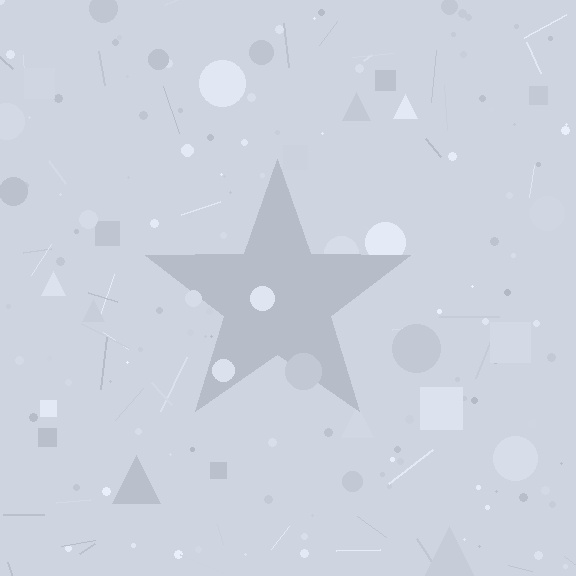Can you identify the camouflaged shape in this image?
The camouflaged shape is a star.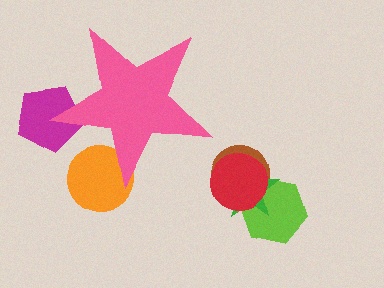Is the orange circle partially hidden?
Yes, the orange circle is partially hidden behind the pink star.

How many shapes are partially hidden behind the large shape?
2 shapes are partially hidden.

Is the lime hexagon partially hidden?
No, the lime hexagon is fully visible.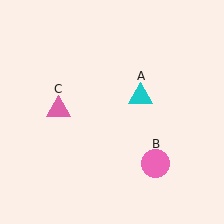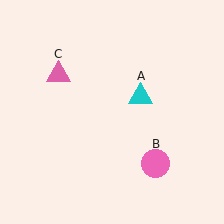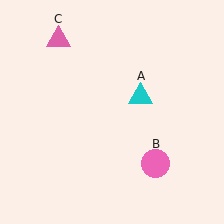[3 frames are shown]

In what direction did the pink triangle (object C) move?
The pink triangle (object C) moved up.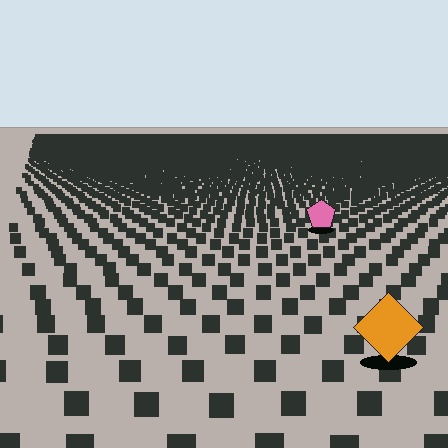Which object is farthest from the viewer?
The pink pentagon is farthest from the viewer. It appears smaller and the ground texture around it is denser.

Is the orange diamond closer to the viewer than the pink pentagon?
Yes. The orange diamond is closer — you can tell from the texture gradient: the ground texture is coarser near it.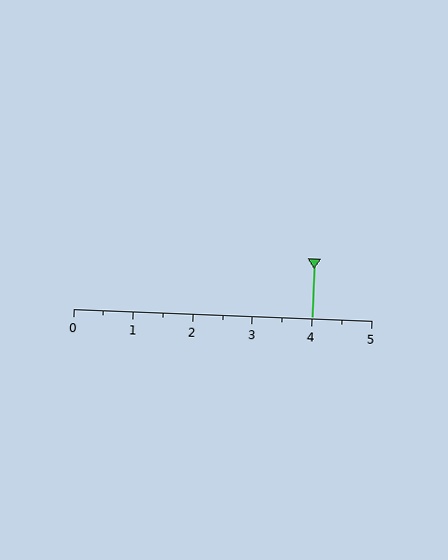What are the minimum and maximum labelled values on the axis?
The axis runs from 0 to 5.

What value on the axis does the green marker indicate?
The marker indicates approximately 4.